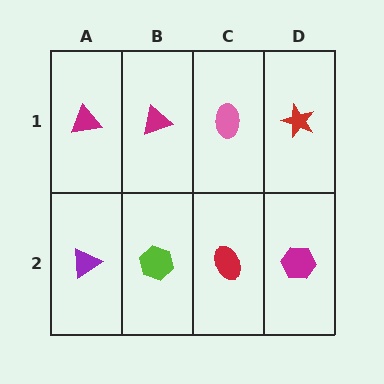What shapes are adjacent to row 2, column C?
A pink ellipse (row 1, column C), a lime hexagon (row 2, column B), a magenta hexagon (row 2, column D).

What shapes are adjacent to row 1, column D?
A magenta hexagon (row 2, column D), a pink ellipse (row 1, column C).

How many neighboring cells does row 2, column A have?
2.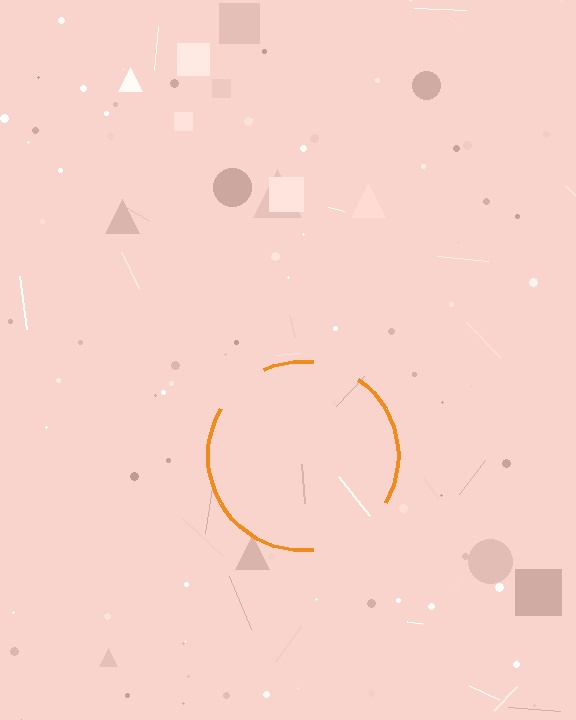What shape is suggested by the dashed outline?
The dashed outline suggests a circle.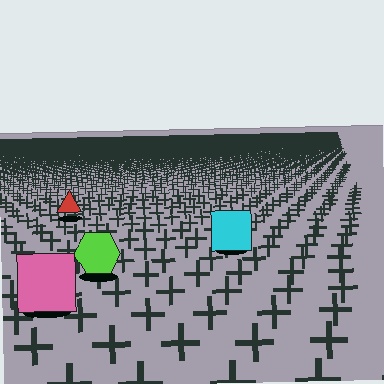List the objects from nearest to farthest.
From nearest to farthest: the pink square, the lime hexagon, the cyan square, the red triangle.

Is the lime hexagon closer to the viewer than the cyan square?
Yes. The lime hexagon is closer — you can tell from the texture gradient: the ground texture is coarser near it.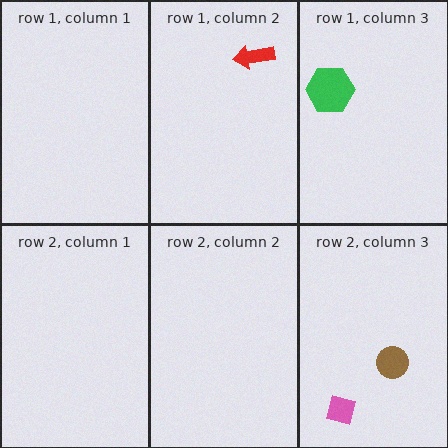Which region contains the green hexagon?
The row 1, column 3 region.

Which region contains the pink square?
The row 2, column 3 region.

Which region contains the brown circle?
The row 2, column 3 region.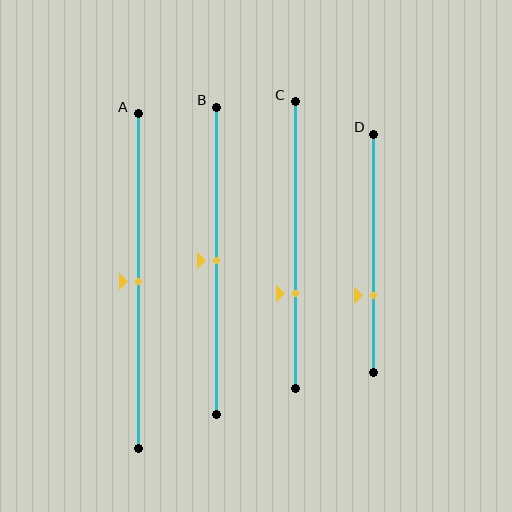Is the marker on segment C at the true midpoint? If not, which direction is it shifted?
No, the marker on segment C is shifted downward by about 17% of the segment length.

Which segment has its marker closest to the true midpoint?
Segment A has its marker closest to the true midpoint.